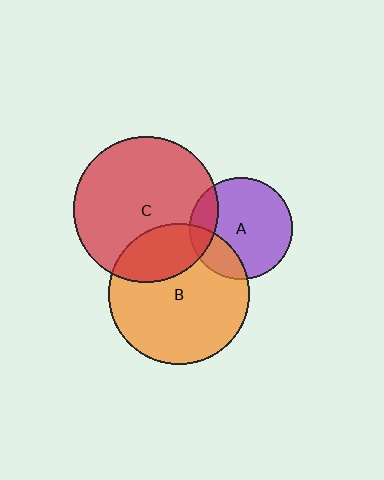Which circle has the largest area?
Circle C (red).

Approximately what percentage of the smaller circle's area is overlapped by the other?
Approximately 15%.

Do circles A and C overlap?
Yes.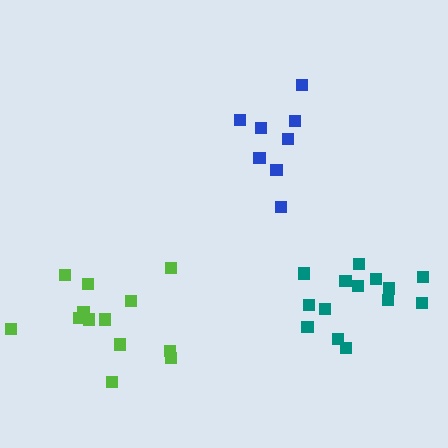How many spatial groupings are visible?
There are 3 spatial groupings.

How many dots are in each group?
Group 1: 14 dots, Group 2: 8 dots, Group 3: 13 dots (35 total).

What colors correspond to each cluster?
The clusters are colored: teal, blue, lime.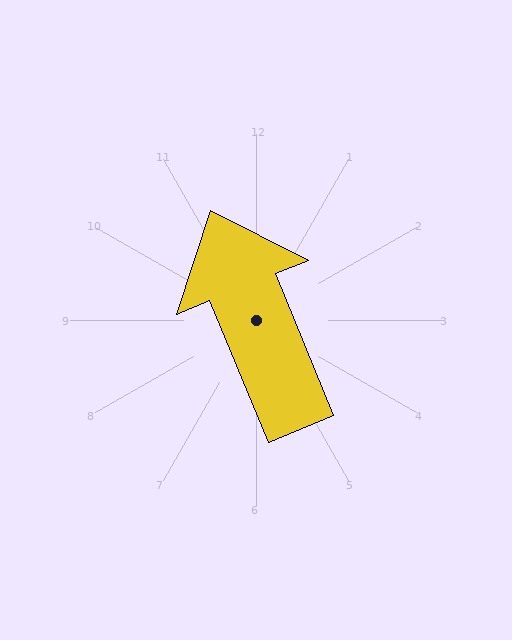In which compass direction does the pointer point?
North.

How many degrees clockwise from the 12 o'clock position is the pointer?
Approximately 338 degrees.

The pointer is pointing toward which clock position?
Roughly 11 o'clock.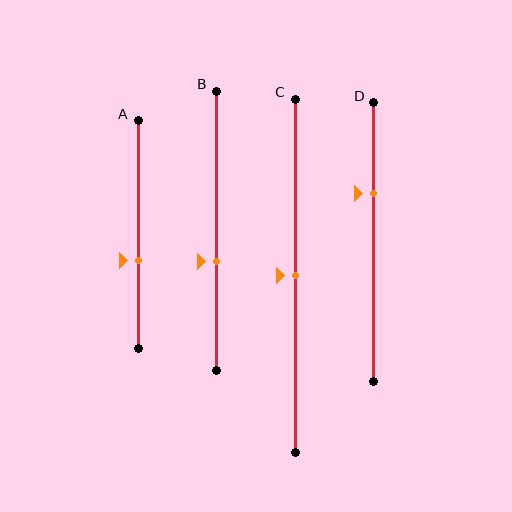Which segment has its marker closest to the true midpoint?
Segment C has its marker closest to the true midpoint.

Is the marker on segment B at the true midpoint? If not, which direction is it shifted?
No, the marker on segment B is shifted downward by about 11% of the segment length.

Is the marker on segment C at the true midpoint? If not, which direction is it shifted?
Yes, the marker on segment C is at the true midpoint.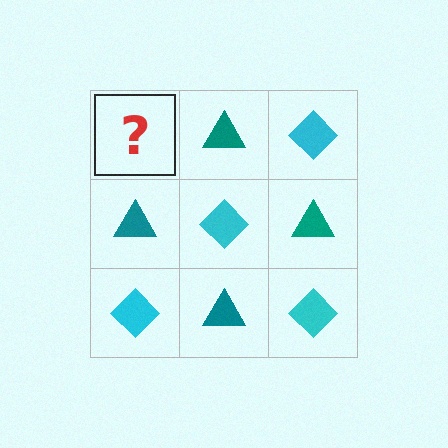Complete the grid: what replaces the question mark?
The question mark should be replaced with a cyan diamond.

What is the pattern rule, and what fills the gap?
The rule is that it alternates cyan diamond and teal triangle in a checkerboard pattern. The gap should be filled with a cyan diamond.